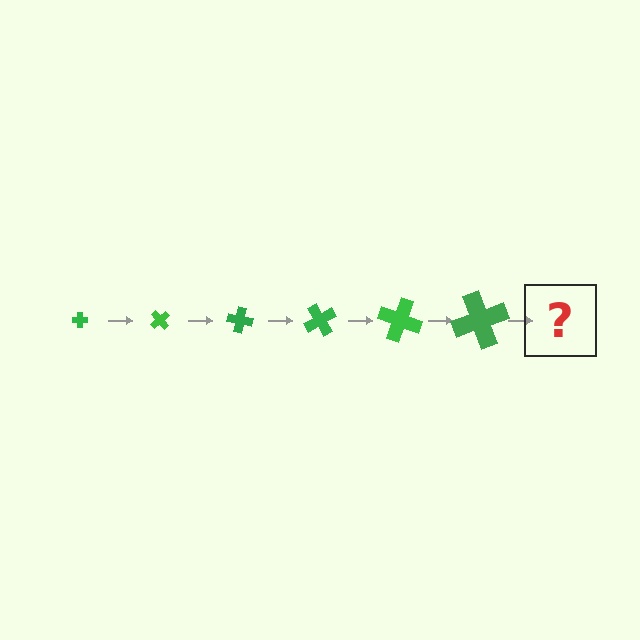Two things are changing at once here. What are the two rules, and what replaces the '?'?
The two rules are that the cross grows larger each step and it rotates 50 degrees each step. The '?' should be a cross, larger than the previous one and rotated 300 degrees from the start.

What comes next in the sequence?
The next element should be a cross, larger than the previous one and rotated 300 degrees from the start.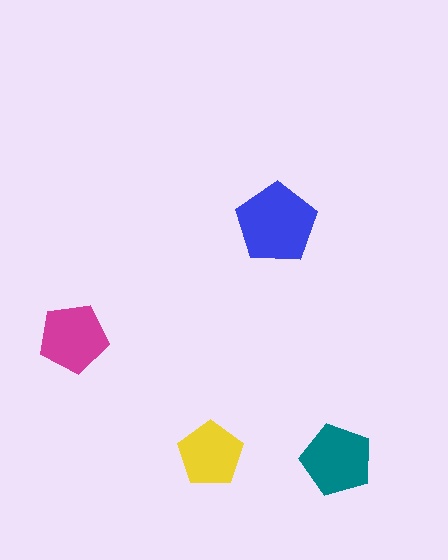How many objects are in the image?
There are 4 objects in the image.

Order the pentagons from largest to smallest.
the blue one, the teal one, the magenta one, the yellow one.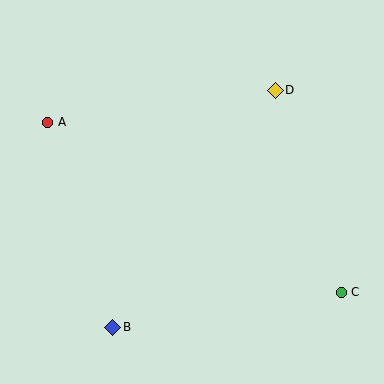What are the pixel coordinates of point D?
Point D is at (275, 90).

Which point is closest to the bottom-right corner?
Point C is closest to the bottom-right corner.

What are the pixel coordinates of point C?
Point C is at (341, 292).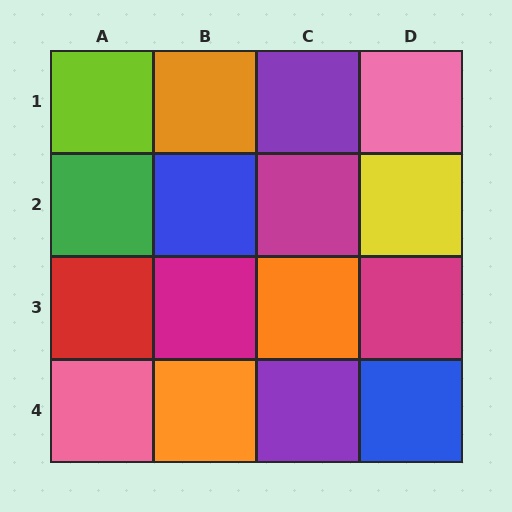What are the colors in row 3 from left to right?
Red, magenta, orange, magenta.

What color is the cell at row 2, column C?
Magenta.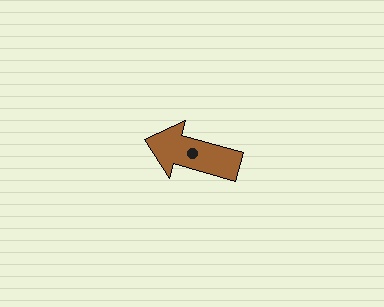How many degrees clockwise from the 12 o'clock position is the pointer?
Approximately 286 degrees.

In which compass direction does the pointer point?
West.